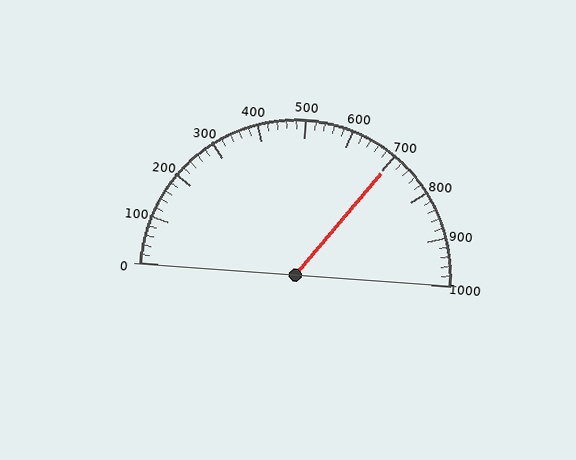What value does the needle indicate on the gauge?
The needle indicates approximately 700.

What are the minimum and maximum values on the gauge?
The gauge ranges from 0 to 1000.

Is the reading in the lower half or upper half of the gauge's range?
The reading is in the upper half of the range (0 to 1000).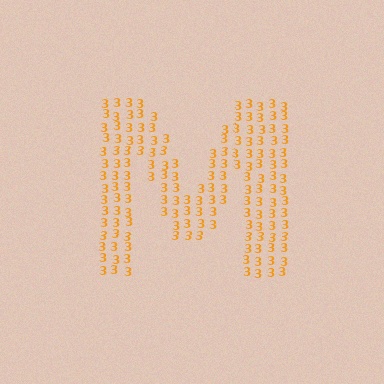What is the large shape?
The large shape is the letter M.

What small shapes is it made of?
It is made of small digit 3's.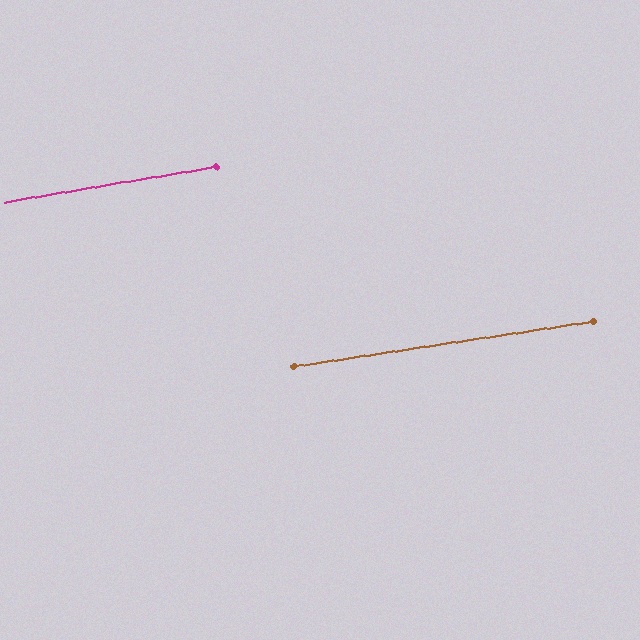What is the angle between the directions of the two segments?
Approximately 1 degree.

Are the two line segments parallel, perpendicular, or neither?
Parallel — their directions differ by only 0.5°.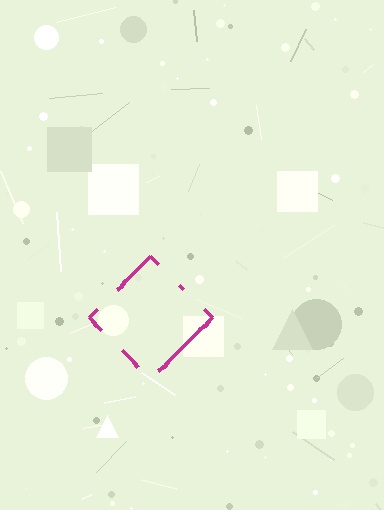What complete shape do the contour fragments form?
The contour fragments form a diamond.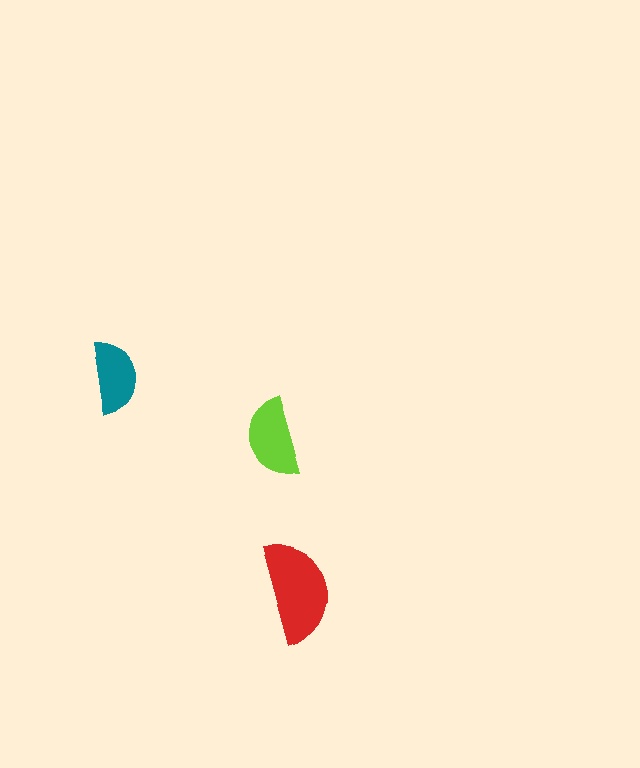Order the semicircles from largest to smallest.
the red one, the lime one, the teal one.